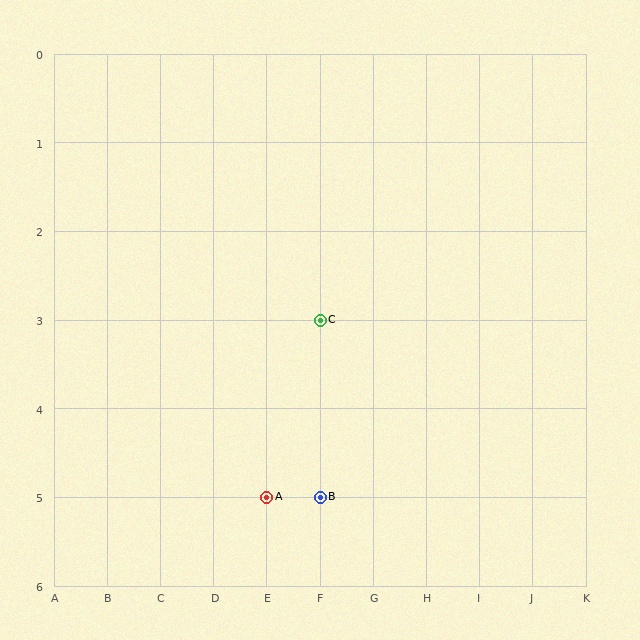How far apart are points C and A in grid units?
Points C and A are 1 column and 2 rows apart (about 2.2 grid units diagonally).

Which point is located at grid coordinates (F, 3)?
Point C is at (F, 3).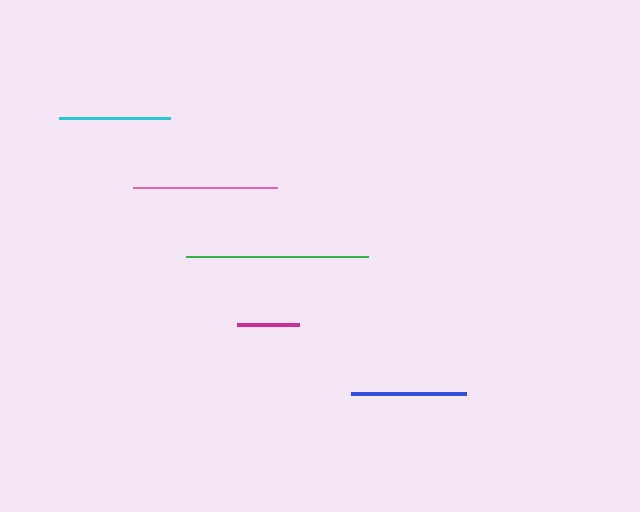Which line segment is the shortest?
The magenta line is the shortest at approximately 61 pixels.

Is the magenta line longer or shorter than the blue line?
The blue line is longer than the magenta line.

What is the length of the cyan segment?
The cyan segment is approximately 111 pixels long.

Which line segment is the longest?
The green line is the longest at approximately 182 pixels.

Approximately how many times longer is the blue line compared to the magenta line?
The blue line is approximately 1.9 times the length of the magenta line.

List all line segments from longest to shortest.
From longest to shortest: green, pink, blue, cyan, magenta.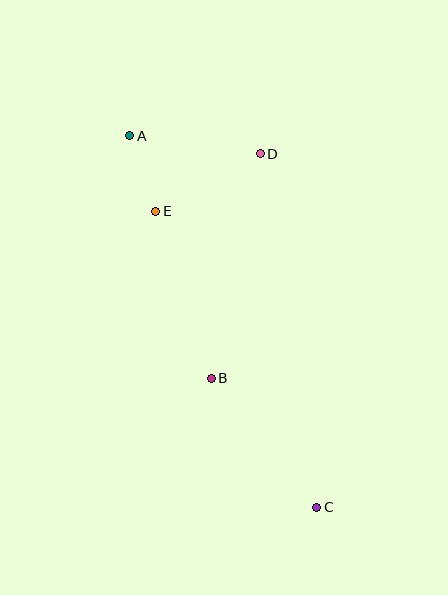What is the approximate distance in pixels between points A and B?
The distance between A and B is approximately 256 pixels.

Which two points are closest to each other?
Points A and E are closest to each other.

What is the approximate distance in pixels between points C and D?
The distance between C and D is approximately 358 pixels.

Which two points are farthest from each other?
Points A and C are farthest from each other.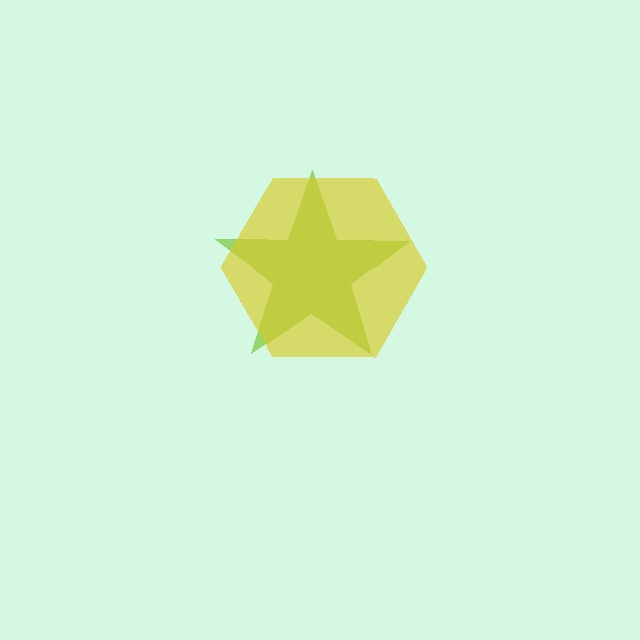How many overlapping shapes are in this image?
There are 2 overlapping shapes in the image.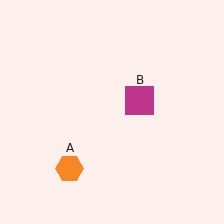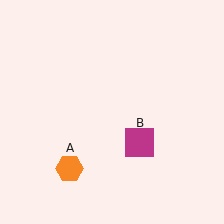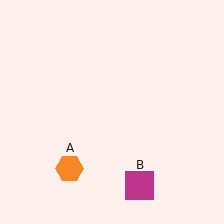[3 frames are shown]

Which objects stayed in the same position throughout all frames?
Orange hexagon (object A) remained stationary.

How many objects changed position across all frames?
1 object changed position: magenta square (object B).